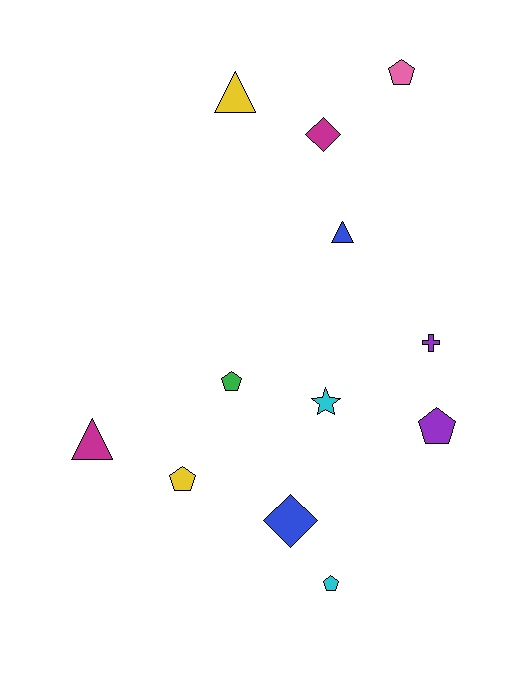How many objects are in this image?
There are 12 objects.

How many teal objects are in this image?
There are no teal objects.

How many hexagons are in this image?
There are no hexagons.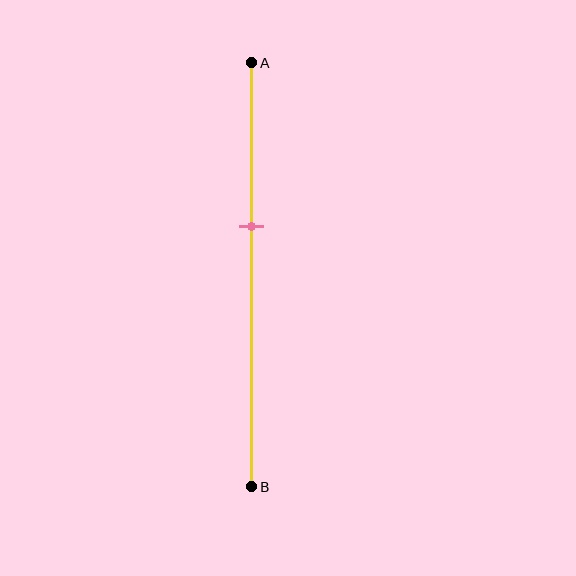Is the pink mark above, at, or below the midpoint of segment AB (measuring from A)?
The pink mark is above the midpoint of segment AB.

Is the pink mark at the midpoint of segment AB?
No, the mark is at about 40% from A, not at the 50% midpoint.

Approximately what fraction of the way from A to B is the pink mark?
The pink mark is approximately 40% of the way from A to B.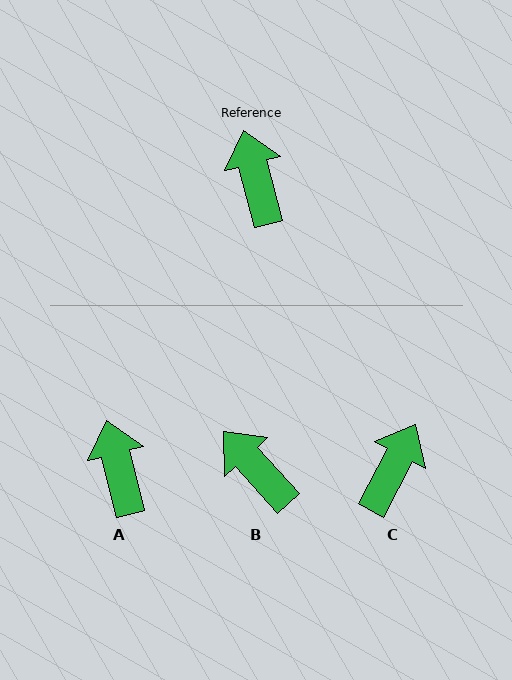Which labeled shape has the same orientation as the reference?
A.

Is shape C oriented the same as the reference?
No, it is off by about 42 degrees.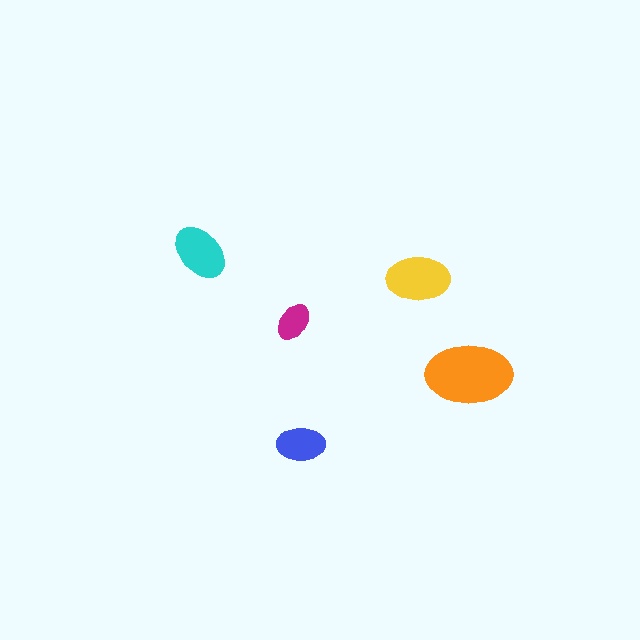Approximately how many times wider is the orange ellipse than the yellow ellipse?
About 1.5 times wider.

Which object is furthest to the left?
The cyan ellipse is leftmost.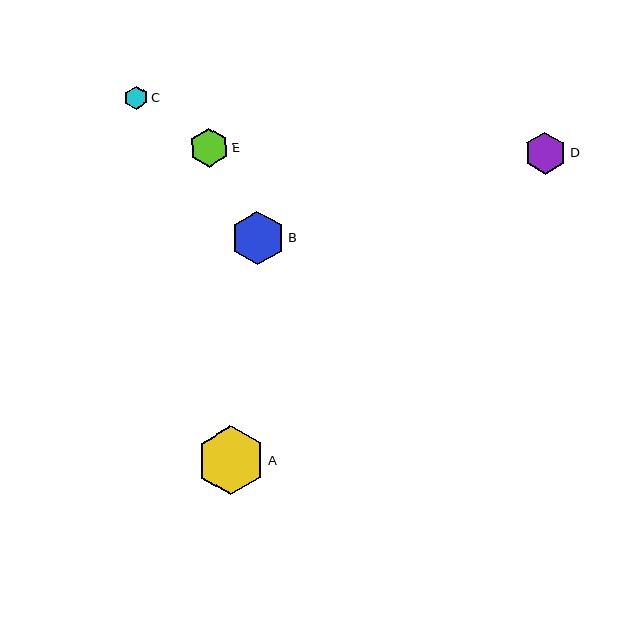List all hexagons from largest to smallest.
From largest to smallest: A, B, D, E, C.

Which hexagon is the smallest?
Hexagon C is the smallest with a size of approximately 24 pixels.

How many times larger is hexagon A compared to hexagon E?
Hexagon A is approximately 1.7 times the size of hexagon E.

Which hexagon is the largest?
Hexagon A is the largest with a size of approximately 69 pixels.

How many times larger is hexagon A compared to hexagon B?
Hexagon A is approximately 1.3 times the size of hexagon B.